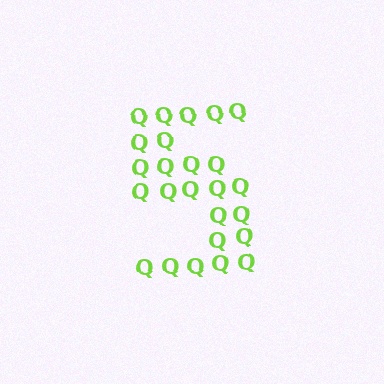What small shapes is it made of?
It is made of small letter Q's.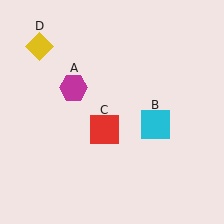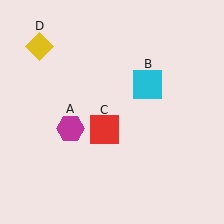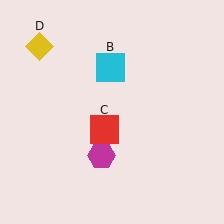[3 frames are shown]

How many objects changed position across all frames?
2 objects changed position: magenta hexagon (object A), cyan square (object B).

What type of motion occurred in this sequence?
The magenta hexagon (object A), cyan square (object B) rotated counterclockwise around the center of the scene.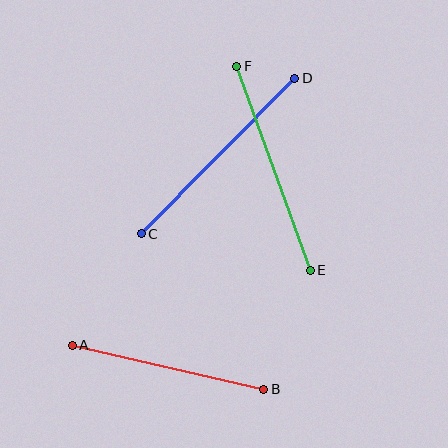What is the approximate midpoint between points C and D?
The midpoint is at approximately (218, 156) pixels.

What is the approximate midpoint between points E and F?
The midpoint is at approximately (273, 168) pixels.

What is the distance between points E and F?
The distance is approximately 217 pixels.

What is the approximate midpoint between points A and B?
The midpoint is at approximately (168, 367) pixels.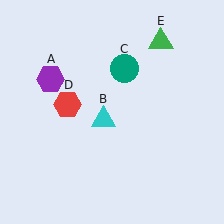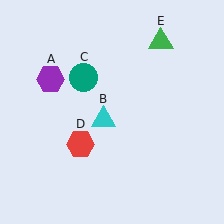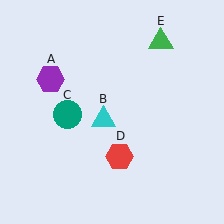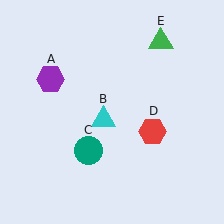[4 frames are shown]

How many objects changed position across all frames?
2 objects changed position: teal circle (object C), red hexagon (object D).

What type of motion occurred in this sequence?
The teal circle (object C), red hexagon (object D) rotated counterclockwise around the center of the scene.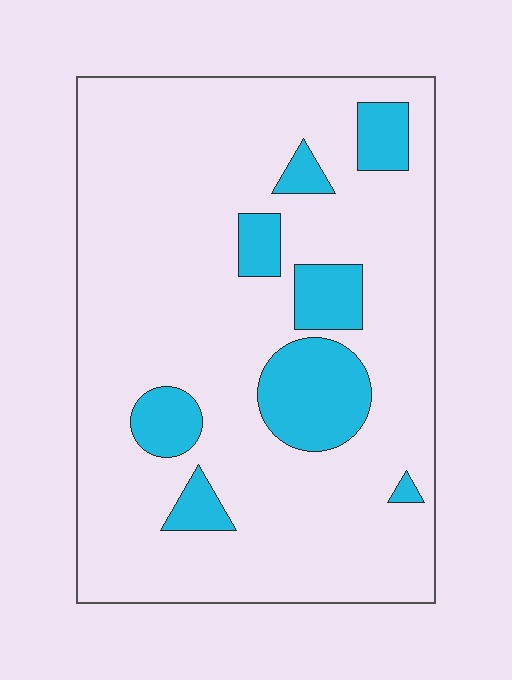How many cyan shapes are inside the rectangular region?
8.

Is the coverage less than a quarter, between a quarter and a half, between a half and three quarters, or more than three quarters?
Less than a quarter.